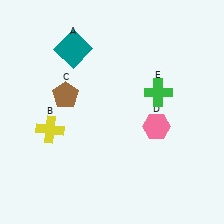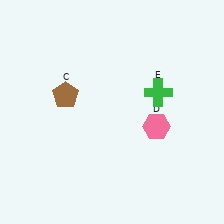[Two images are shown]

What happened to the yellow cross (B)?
The yellow cross (B) was removed in Image 2. It was in the bottom-left area of Image 1.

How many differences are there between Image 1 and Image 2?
There are 2 differences between the two images.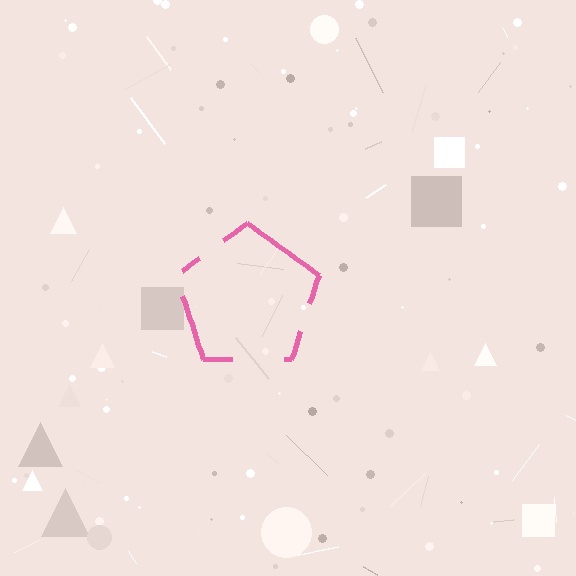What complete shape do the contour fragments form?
The contour fragments form a pentagon.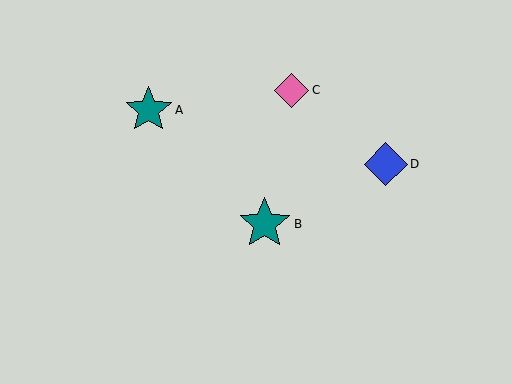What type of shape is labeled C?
Shape C is a pink diamond.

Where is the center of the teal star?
The center of the teal star is at (149, 110).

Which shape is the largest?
The teal star (labeled B) is the largest.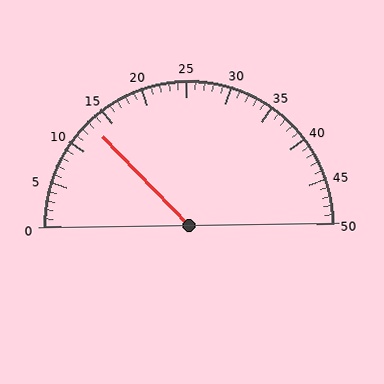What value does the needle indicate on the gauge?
The needle indicates approximately 13.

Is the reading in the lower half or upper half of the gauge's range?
The reading is in the lower half of the range (0 to 50).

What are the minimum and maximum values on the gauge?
The gauge ranges from 0 to 50.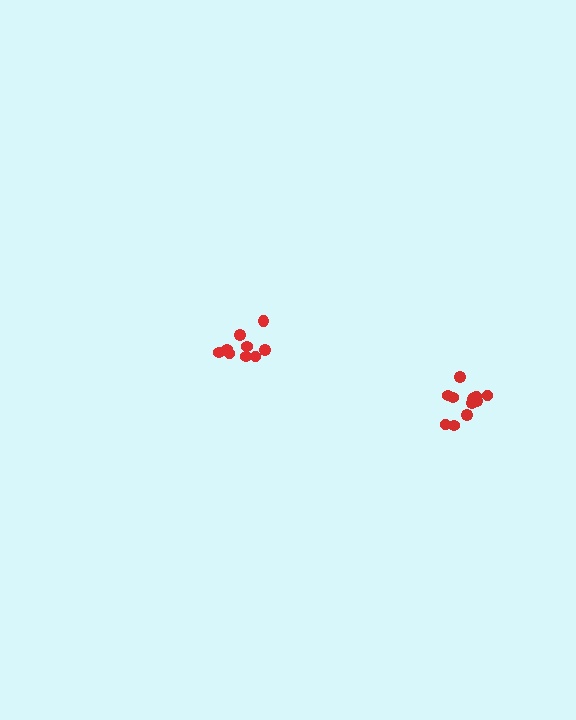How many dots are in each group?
Group 1: 9 dots, Group 2: 12 dots (21 total).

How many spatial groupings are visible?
There are 2 spatial groupings.